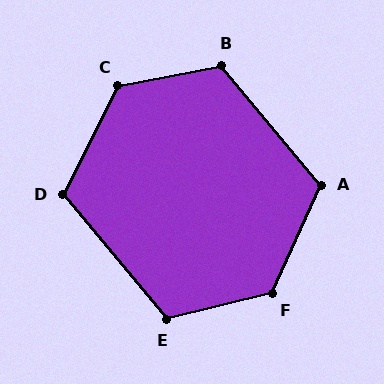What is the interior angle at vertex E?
Approximately 116 degrees (obtuse).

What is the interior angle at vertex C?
Approximately 128 degrees (obtuse).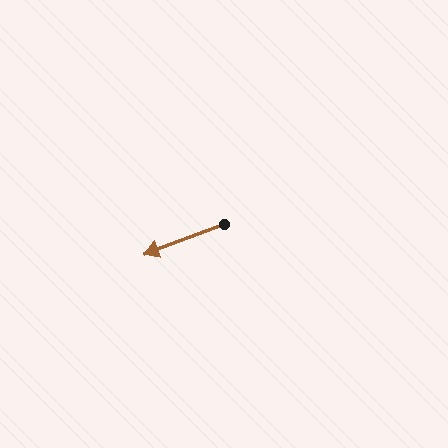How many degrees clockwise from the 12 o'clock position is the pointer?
Approximately 249 degrees.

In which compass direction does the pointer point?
West.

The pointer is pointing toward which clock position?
Roughly 8 o'clock.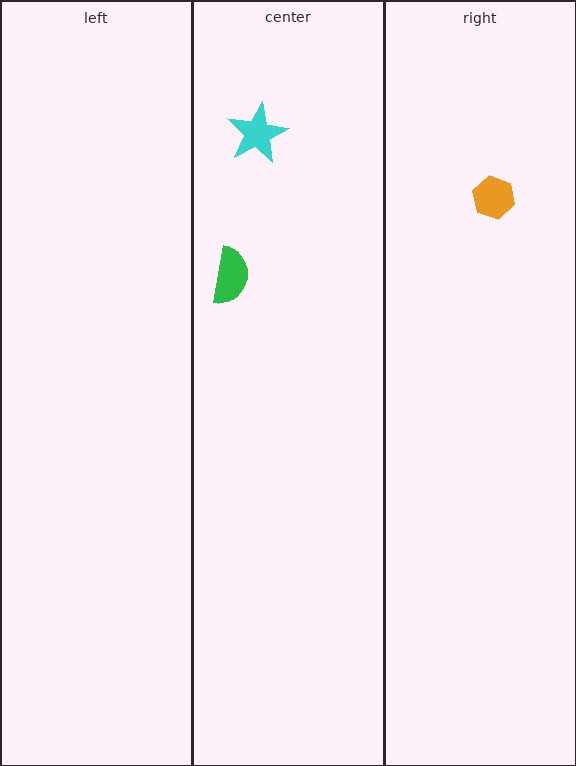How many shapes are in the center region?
2.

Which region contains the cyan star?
The center region.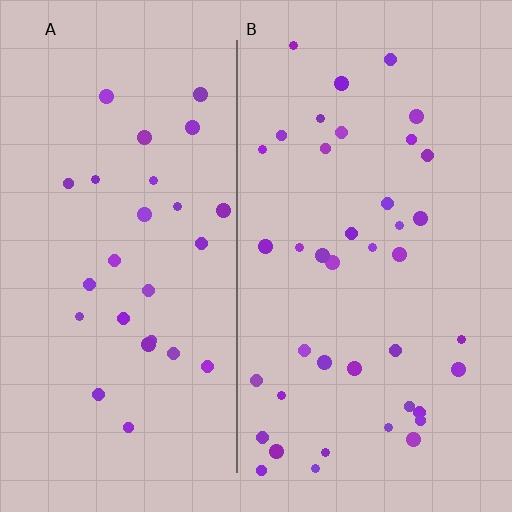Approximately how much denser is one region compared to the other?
Approximately 1.5× — region B over region A.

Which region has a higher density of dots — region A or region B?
B (the right).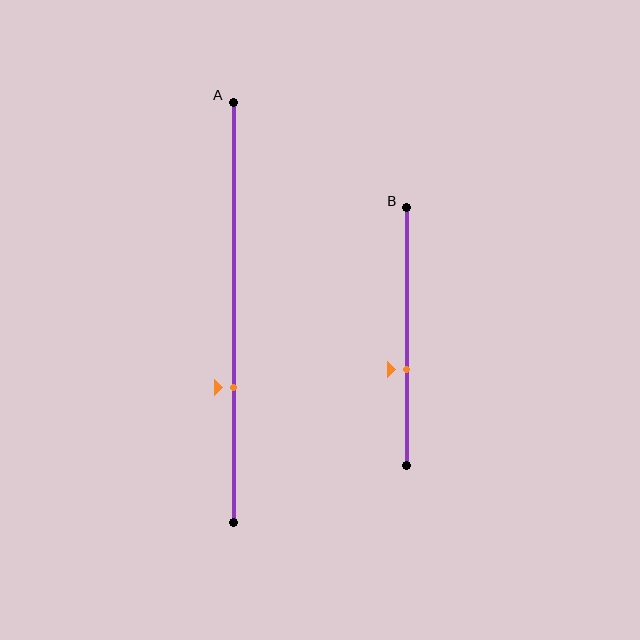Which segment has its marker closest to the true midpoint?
Segment B has its marker closest to the true midpoint.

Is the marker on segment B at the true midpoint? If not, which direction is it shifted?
No, the marker on segment B is shifted downward by about 13% of the segment length.